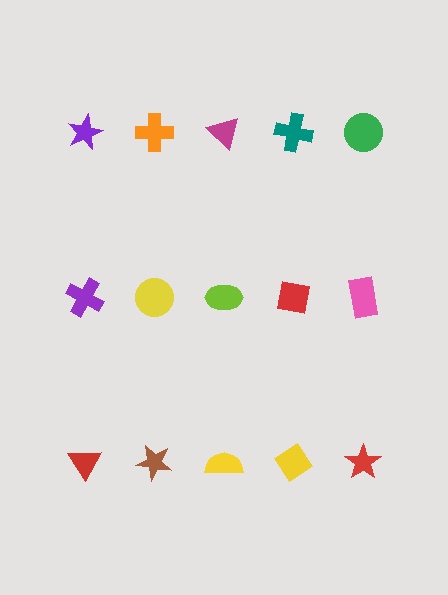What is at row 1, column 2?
An orange cross.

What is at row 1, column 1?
A purple star.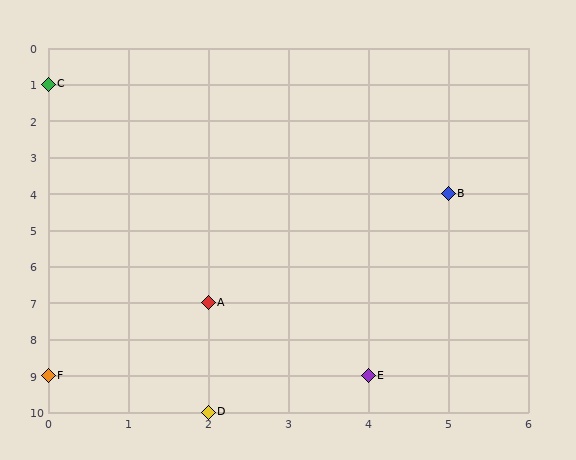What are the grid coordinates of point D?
Point D is at grid coordinates (2, 10).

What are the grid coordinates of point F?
Point F is at grid coordinates (0, 9).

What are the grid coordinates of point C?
Point C is at grid coordinates (0, 1).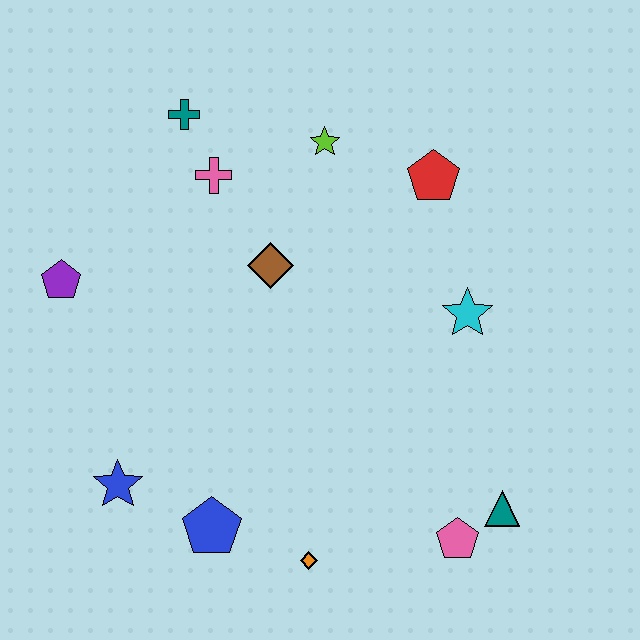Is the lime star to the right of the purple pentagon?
Yes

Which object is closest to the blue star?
The blue pentagon is closest to the blue star.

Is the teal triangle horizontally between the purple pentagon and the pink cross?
No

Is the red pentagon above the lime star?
No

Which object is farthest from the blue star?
The red pentagon is farthest from the blue star.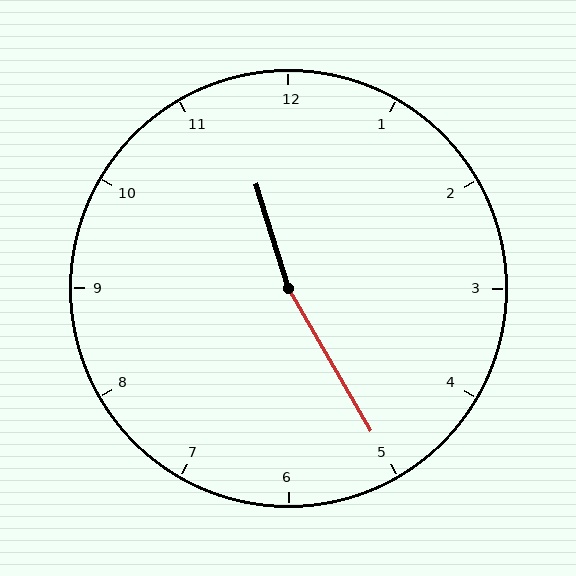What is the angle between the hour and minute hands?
Approximately 168 degrees.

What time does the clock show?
11:25.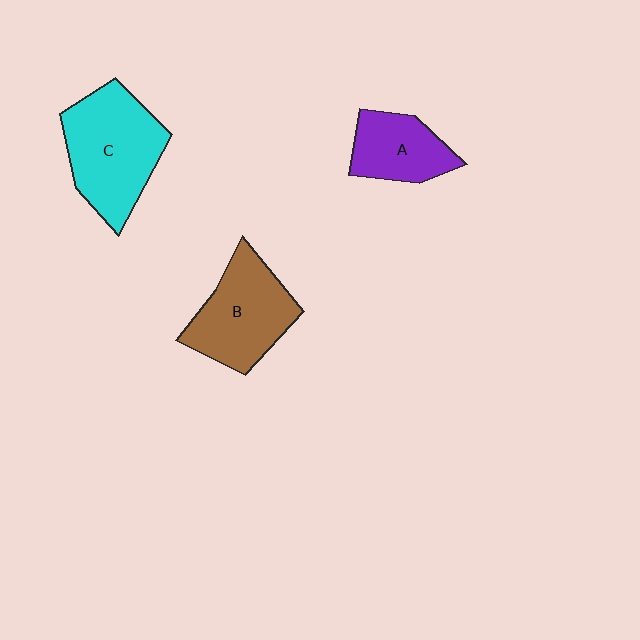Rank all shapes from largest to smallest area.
From largest to smallest: C (cyan), B (brown), A (purple).